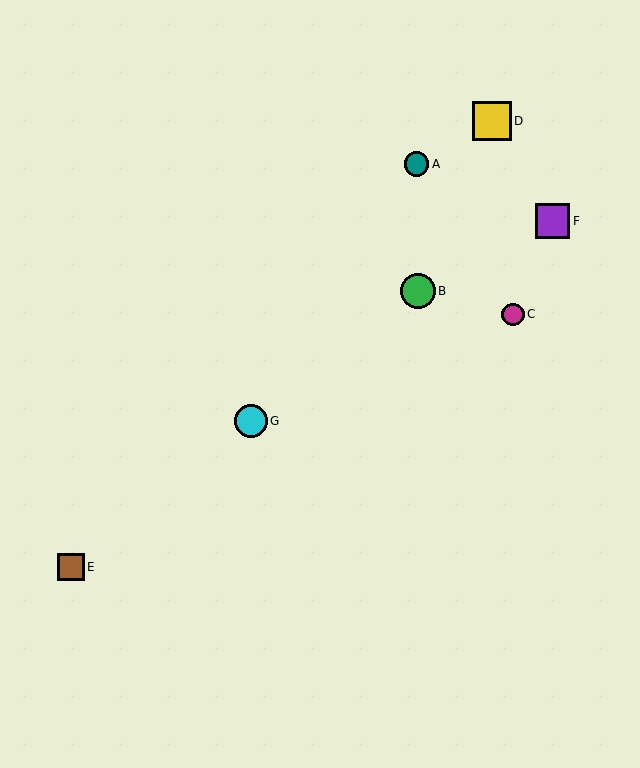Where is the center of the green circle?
The center of the green circle is at (418, 291).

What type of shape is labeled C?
Shape C is a magenta circle.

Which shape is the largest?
The yellow square (labeled D) is the largest.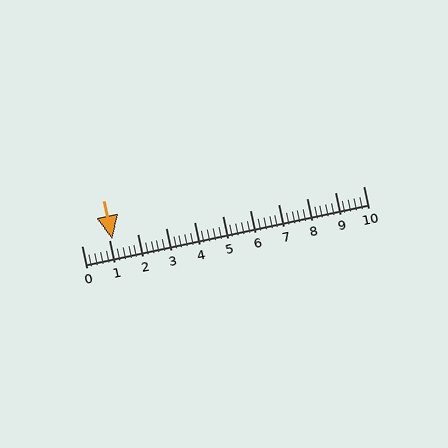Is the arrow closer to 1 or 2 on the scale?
The arrow is closer to 1.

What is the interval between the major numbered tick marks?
The major tick marks are spaced 1 units apart.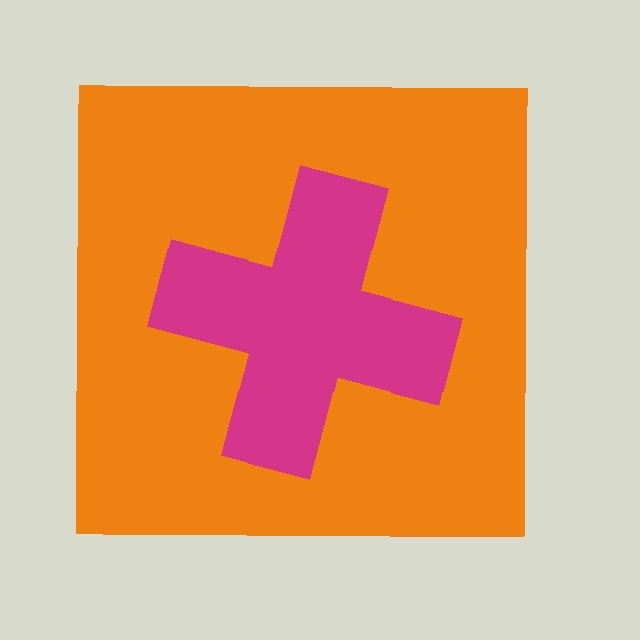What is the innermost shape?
The magenta cross.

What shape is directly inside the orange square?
The magenta cross.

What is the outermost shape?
The orange square.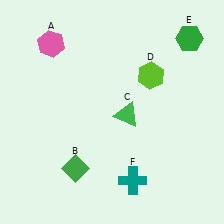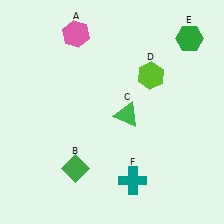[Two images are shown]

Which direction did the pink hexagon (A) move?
The pink hexagon (A) moved right.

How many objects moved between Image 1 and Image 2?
1 object moved between the two images.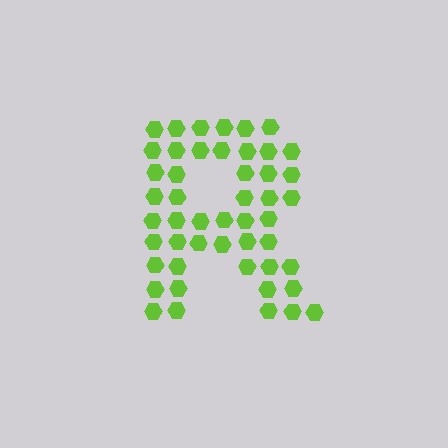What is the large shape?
The large shape is the letter R.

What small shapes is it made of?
It is made of small hexagons.